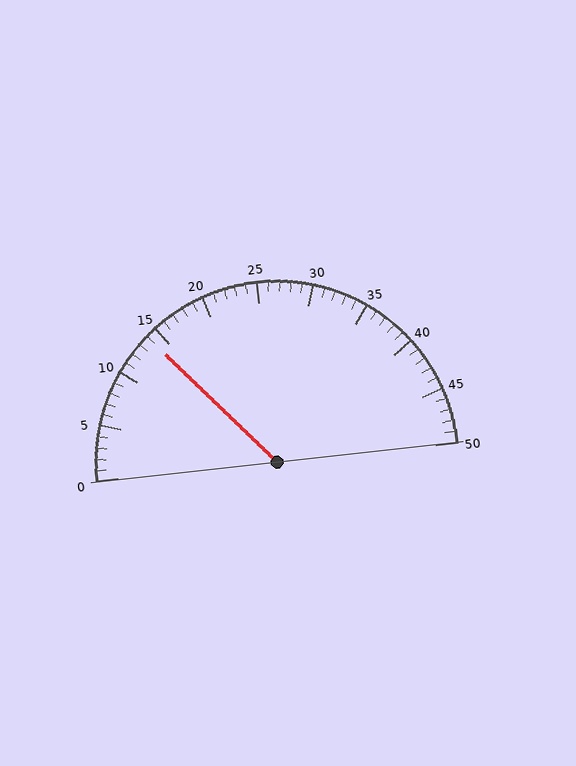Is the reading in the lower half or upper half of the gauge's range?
The reading is in the lower half of the range (0 to 50).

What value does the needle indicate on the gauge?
The needle indicates approximately 14.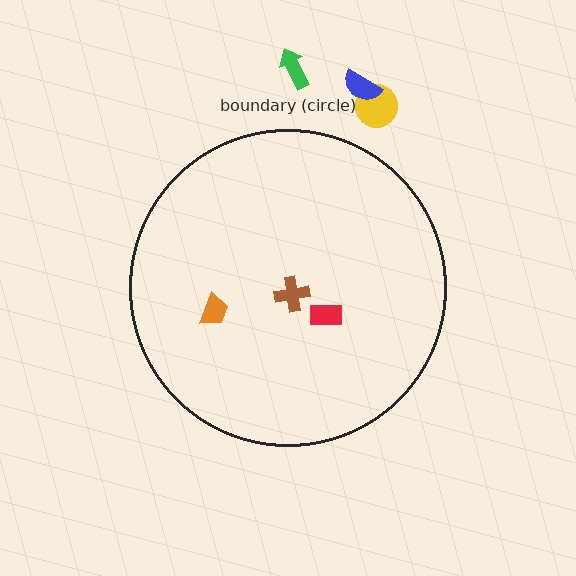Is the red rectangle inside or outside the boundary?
Inside.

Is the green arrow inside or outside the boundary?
Outside.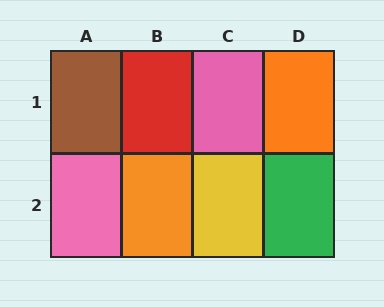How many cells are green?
1 cell is green.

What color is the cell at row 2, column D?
Green.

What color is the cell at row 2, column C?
Yellow.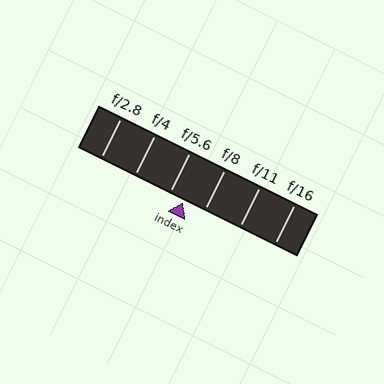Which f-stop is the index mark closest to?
The index mark is closest to f/5.6.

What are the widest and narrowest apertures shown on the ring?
The widest aperture shown is f/2.8 and the narrowest is f/16.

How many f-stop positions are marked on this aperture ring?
There are 6 f-stop positions marked.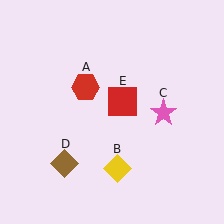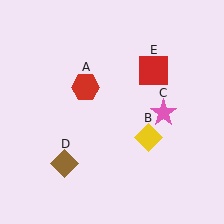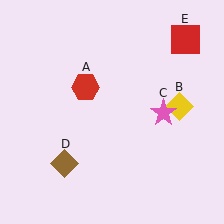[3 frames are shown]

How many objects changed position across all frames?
2 objects changed position: yellow diamond (object B), red square (object E).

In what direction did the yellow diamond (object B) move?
The yellow diamond (object B) moved up and to the right.